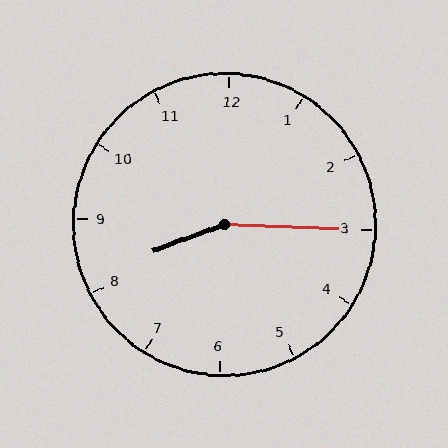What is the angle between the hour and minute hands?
Approximately 158 degrees.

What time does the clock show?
8:15.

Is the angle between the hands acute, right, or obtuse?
It is obtuse.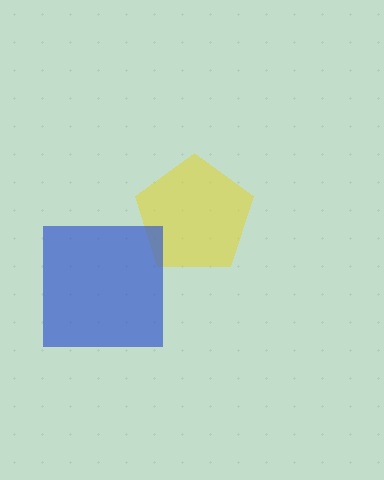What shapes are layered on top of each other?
The layered shapes are: a yellow pentagon, a blue square.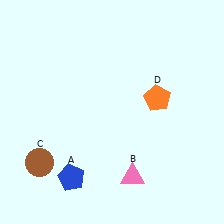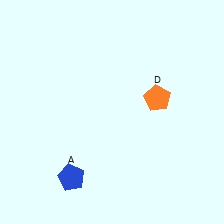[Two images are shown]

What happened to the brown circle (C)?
The brown circle (C) was removed in Image 2. It was in the bottom-left area of Image 1.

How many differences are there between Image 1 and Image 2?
There are 2 differences between the two images.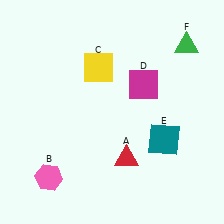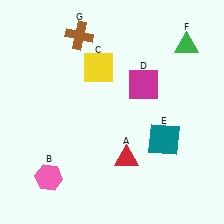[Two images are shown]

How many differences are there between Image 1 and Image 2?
There is 1 difference between the two images.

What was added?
A brown cross (G) was added in Image 2.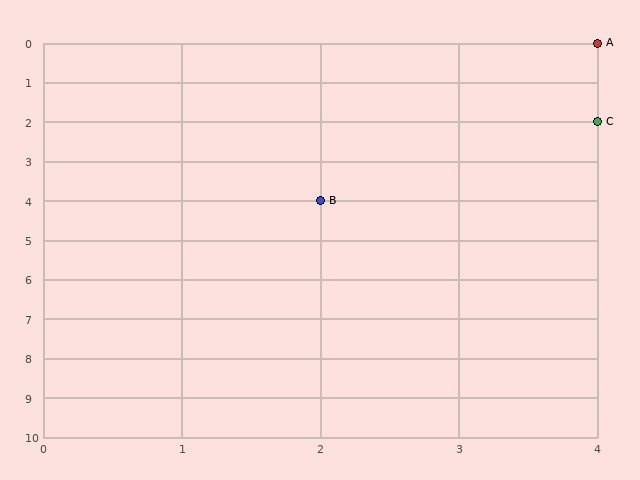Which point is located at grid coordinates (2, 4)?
Point B is at (2, 4).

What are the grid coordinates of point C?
Point C is at grid coordinates (4, 2).